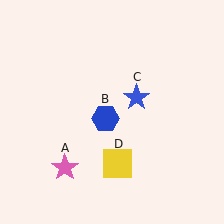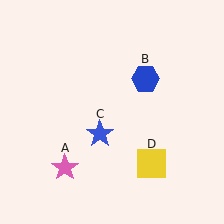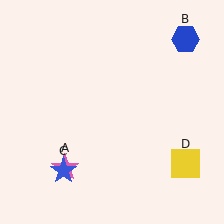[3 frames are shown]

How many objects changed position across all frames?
3 objects changed position: blue hexagon (object B), blue star (object C), yellow square (object D).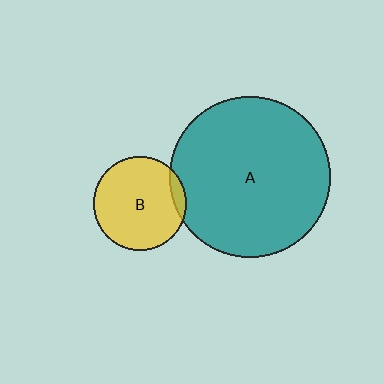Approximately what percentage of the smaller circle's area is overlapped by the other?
Approximately 10%.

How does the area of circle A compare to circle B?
Approximately 2.9 times.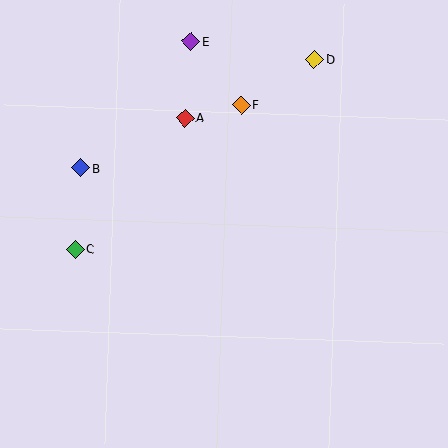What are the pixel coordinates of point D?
Point D is at (314, 59).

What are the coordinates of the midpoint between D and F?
The midpoint between D and F is at (278, 82).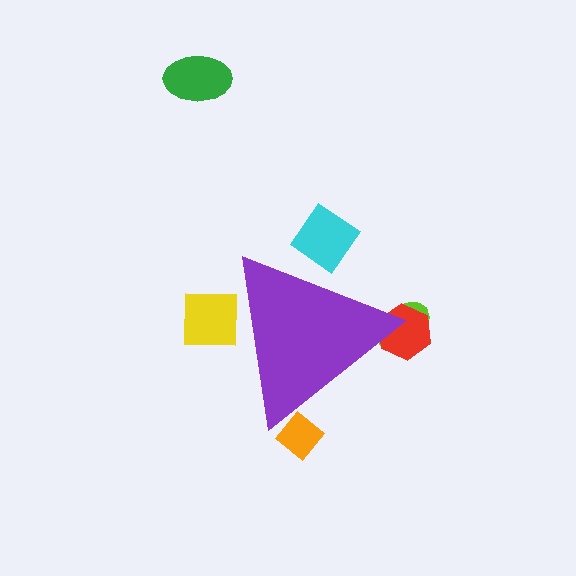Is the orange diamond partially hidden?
Yes, the orange diamond is partially hidden behind the purple triangle.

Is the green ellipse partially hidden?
No, the green ellipse is fully visible.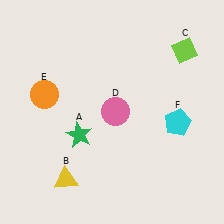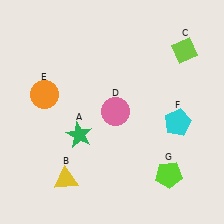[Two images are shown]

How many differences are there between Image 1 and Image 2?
There is 1 difference between the two images.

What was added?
A lime pentagon (G) was added in Image 2.